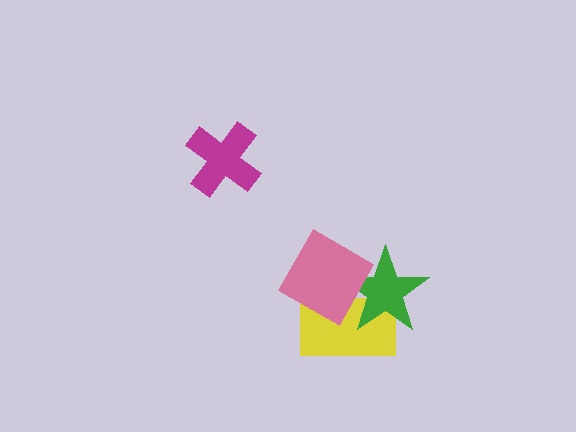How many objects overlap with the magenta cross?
0 objects overlap with the magenta cross.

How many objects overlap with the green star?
2 objects overlap with the green star.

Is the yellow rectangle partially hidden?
Yes, it is partially covered by another shape.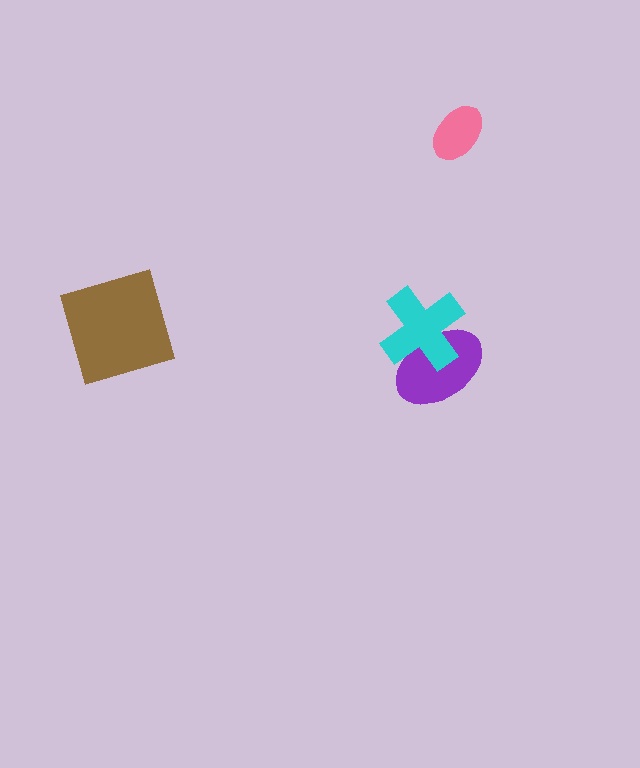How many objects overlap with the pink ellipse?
0 objects overlap with the pink ellipse.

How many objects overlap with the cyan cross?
1 object overlaps with the cyan cross.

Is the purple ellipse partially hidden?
Yes, it is partially covered by another shape.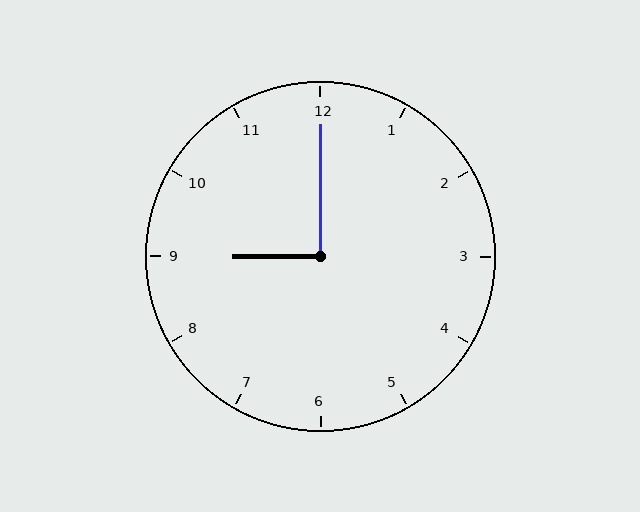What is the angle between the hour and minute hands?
Approximately 90 degrees.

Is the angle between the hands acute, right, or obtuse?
It is right.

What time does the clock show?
9:00.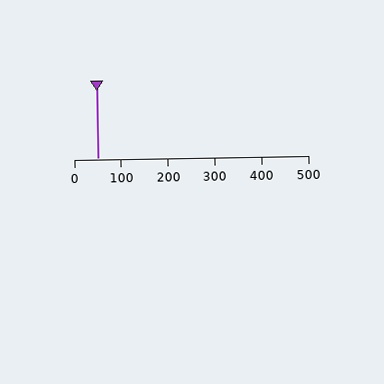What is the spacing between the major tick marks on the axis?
The major ticks are spaced 100 apart.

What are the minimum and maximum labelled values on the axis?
The axis runs from 0 to 500.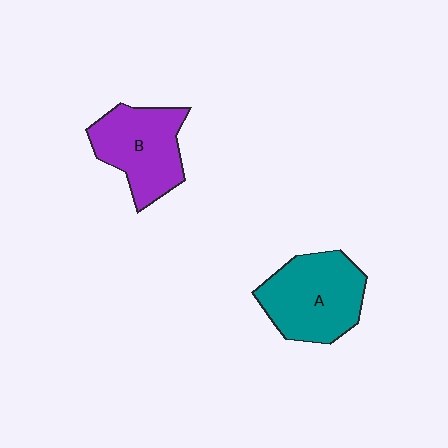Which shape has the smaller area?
Shape B (purple).